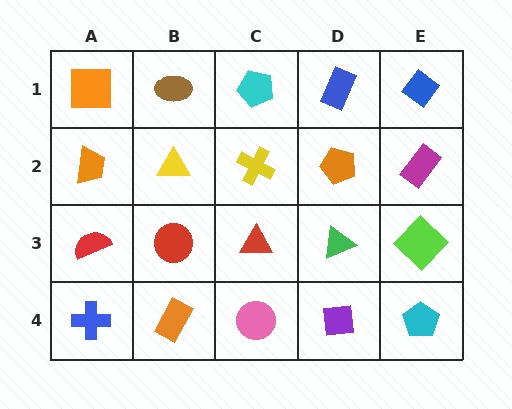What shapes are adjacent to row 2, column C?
A cyan pentagon (row 1, column C), a red triangle (row 3, column C), a yellow triangle (row 2, column B), an orange pentagon (row 2, column D).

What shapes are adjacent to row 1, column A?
An orange trapezoid (row 2, column A), a brown ellipse (row 1, column B).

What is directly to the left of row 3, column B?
A red semicircle.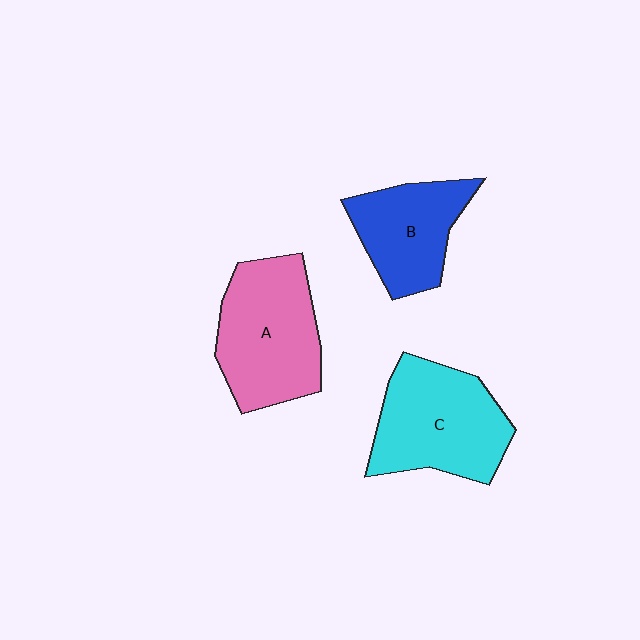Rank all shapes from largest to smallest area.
From largest to smallest: A (pink), C (cyan), B (blue).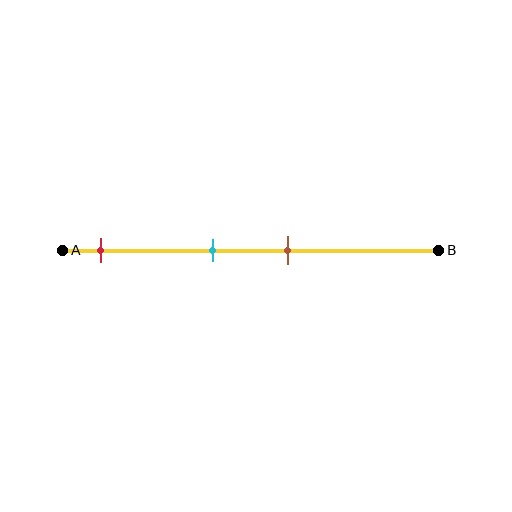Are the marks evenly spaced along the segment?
No, the marks are not evenly spaced.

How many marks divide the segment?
There are 3 marks dividing the segment.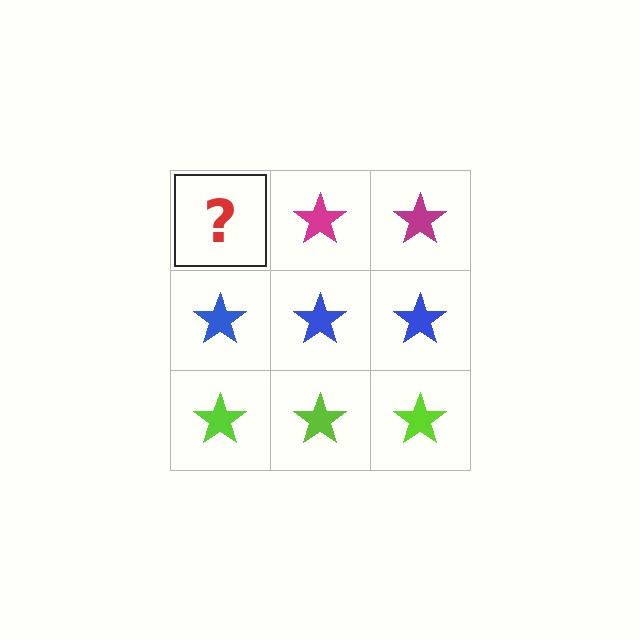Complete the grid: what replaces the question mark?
The question mark should be replaced with a magenta star.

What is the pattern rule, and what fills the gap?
The rule is that each row has a consistent color. The gap should be filled with a magenta star.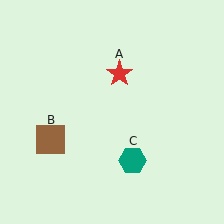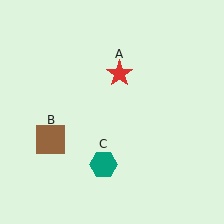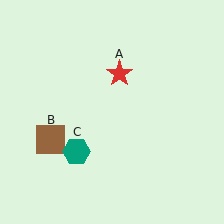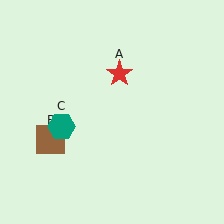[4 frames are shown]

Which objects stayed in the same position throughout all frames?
Red star (object A) and brown square (object B) remained stationary.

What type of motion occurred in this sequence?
The teal hexagon (object C) rotated clockwise around the center of the scene.